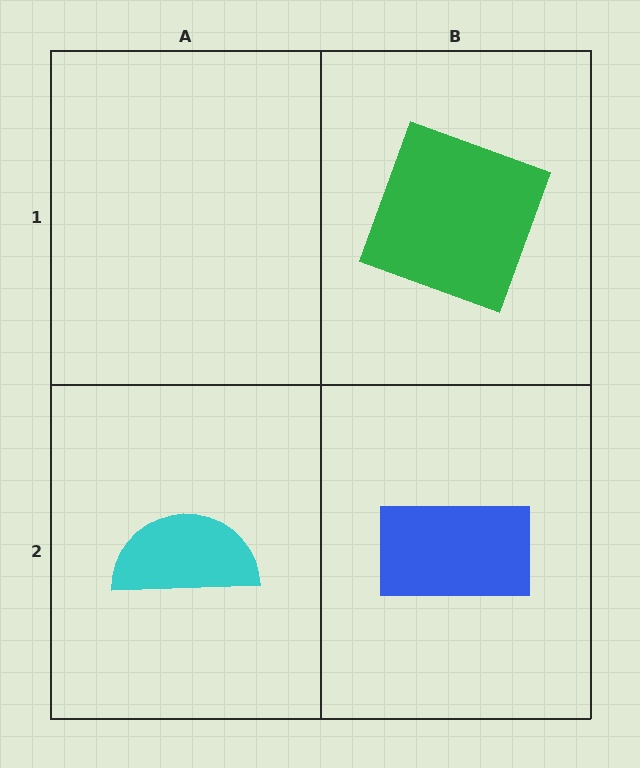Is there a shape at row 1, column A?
No, that cell is empty.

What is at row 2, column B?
A blue rectangle.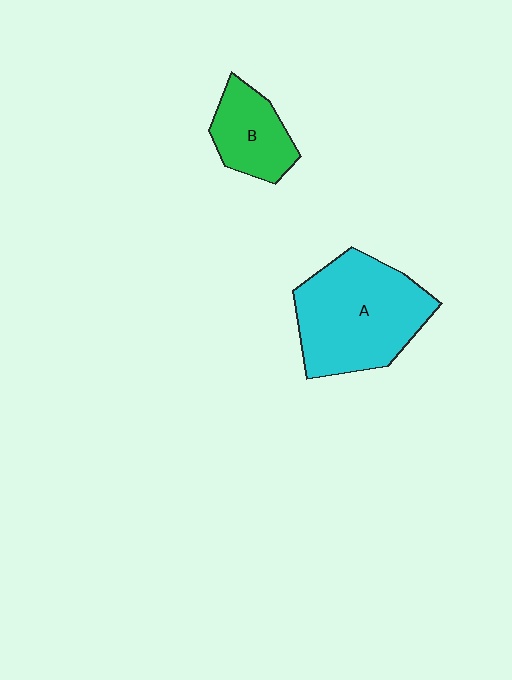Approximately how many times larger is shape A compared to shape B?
Approximately 2.1 times.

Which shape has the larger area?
Shape A (cyan).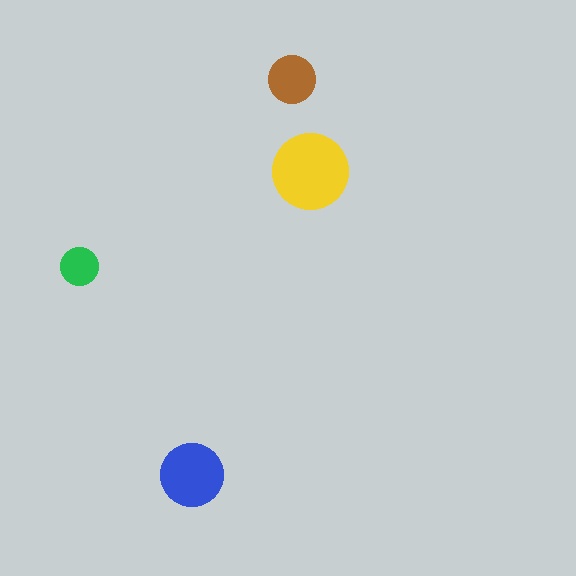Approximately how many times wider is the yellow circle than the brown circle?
About 1.5 times wider.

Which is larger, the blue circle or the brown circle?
The blue one.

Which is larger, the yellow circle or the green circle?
The yellow one.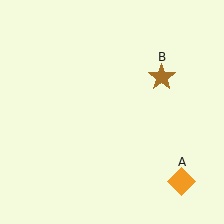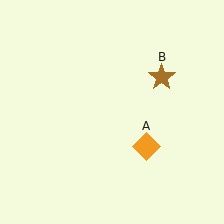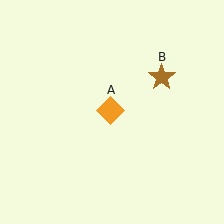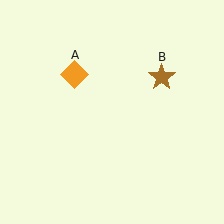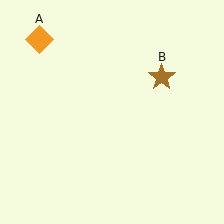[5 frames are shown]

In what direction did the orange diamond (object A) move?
The orange diamond (object A) moved up and to the left.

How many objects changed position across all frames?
1 object changed position: orange diamond (object A).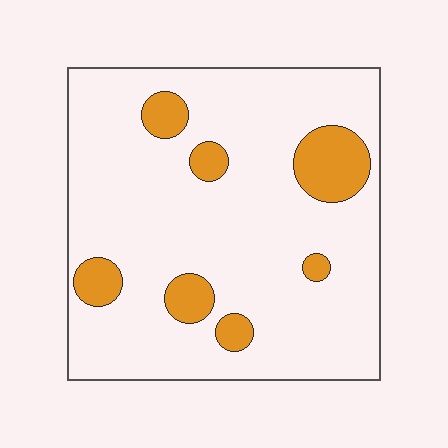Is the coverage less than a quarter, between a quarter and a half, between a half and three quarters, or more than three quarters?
Less than a quarter.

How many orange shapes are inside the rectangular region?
7.